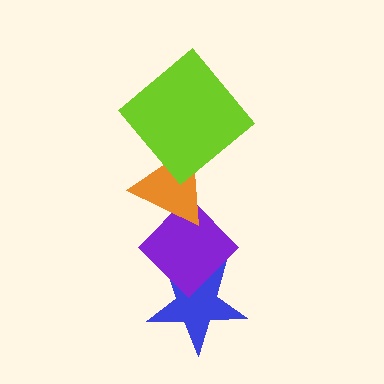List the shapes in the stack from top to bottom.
From top to bottom: the lime diamond, the orange triangle, the purple diamond, the blue star.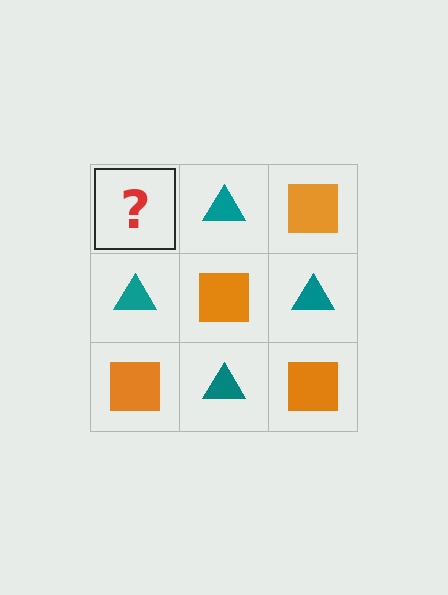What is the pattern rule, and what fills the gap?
The rule is that it alternates orange square and teal triangle in a checkerboard pattern. The gap should be filled with an orange square.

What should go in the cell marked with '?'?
The missing cell should contain an orange square.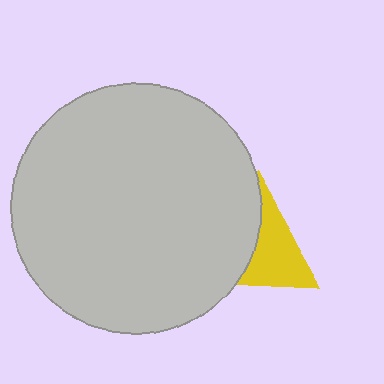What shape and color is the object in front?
The object in front is a light gray circle.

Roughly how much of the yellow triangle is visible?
About half of it is visible (roughly 50%).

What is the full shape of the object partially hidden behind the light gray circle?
The partially hidden object is a yellow triangle.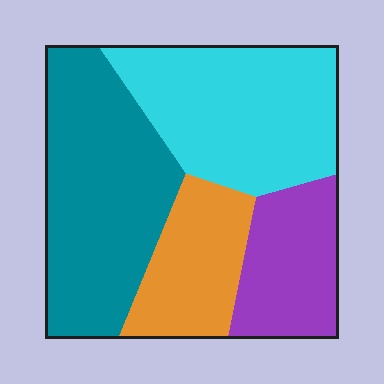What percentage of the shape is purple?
Purple covers roughly 15% of the shape.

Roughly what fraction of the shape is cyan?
Cyan covers 31% of the shape.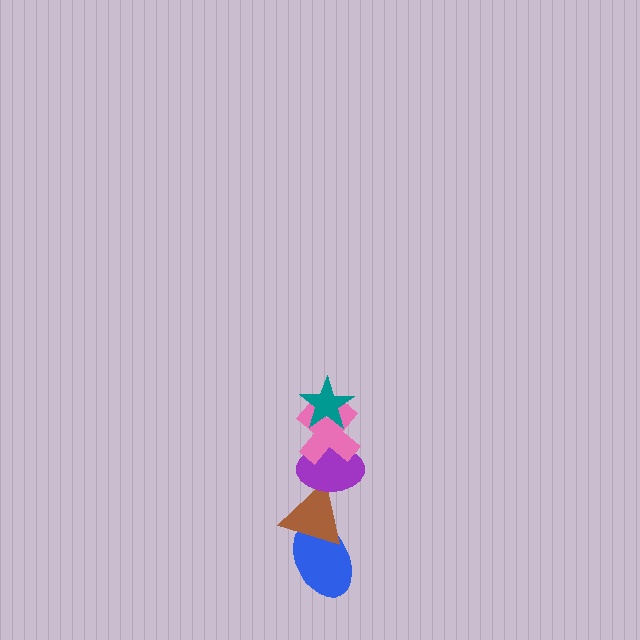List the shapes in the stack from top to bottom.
From top to bottom: the teal star, the pink cross, the purple ellipse, the brown triangle, the blue ellipse.